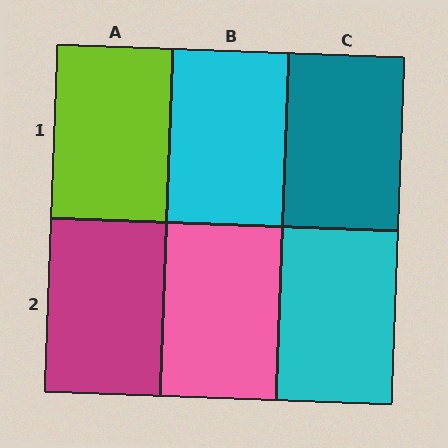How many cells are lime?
1 cell is lime.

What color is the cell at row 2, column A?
Magenta.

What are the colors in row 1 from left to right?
Lime, cyan, teal.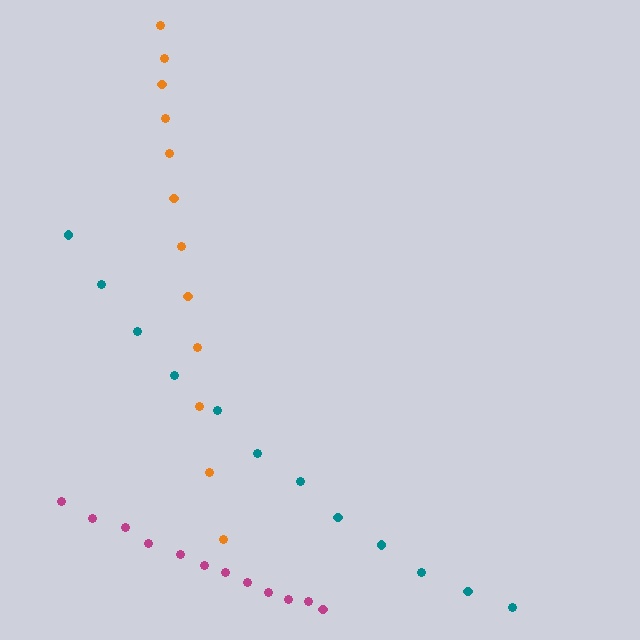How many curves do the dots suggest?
There are 3 distinct paths.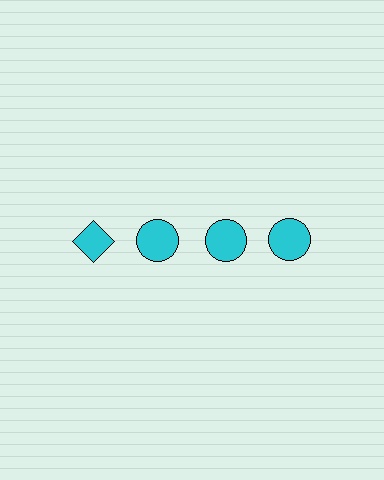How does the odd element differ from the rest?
It has a different shape: diamond instead of circle.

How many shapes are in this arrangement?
There are 4 shapes arranged in a grid pattern.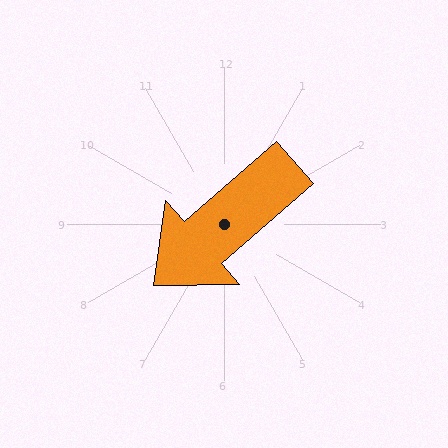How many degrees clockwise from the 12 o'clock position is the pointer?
Approximately 229 degrees.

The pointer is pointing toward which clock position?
Roughly 8 o'clock.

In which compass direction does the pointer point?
Southwest.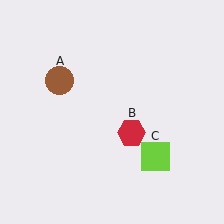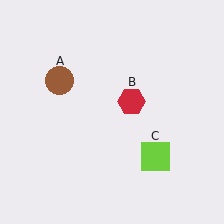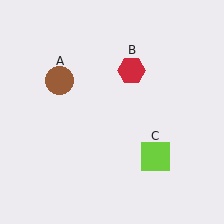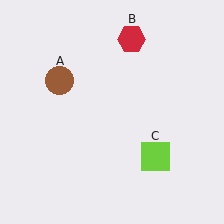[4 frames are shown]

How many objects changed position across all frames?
1 object changed position: red hexagon (object B).